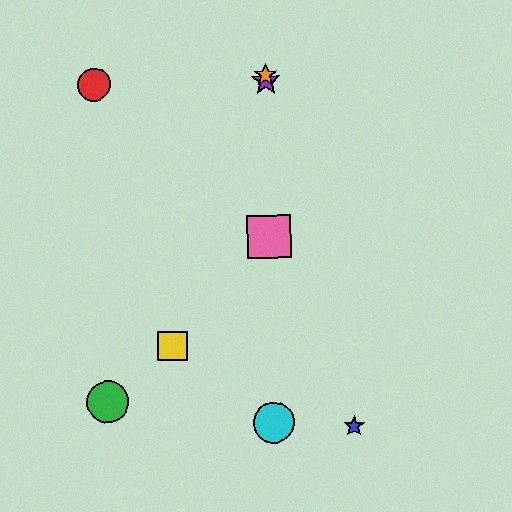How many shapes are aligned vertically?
4 shapes (the purple star, the orange star, the cyan circle, the pink square) are aligned vertically.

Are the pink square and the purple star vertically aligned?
Yes, both are at x≈269.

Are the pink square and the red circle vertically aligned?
No, the pink square is at x≈269 and the red circle is at x≈94.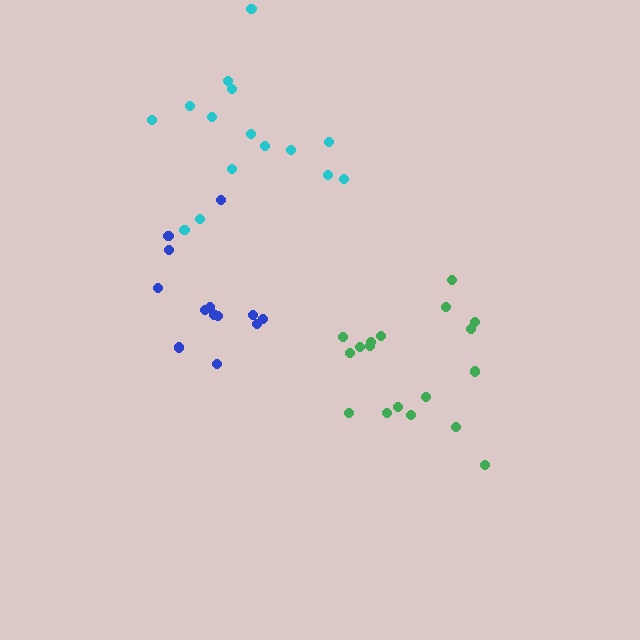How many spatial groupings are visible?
There are 3 spatial groupings.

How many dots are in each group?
Group 1: 18 dots, Group 2: 15 dots, Group 3: 13 dots (46 total).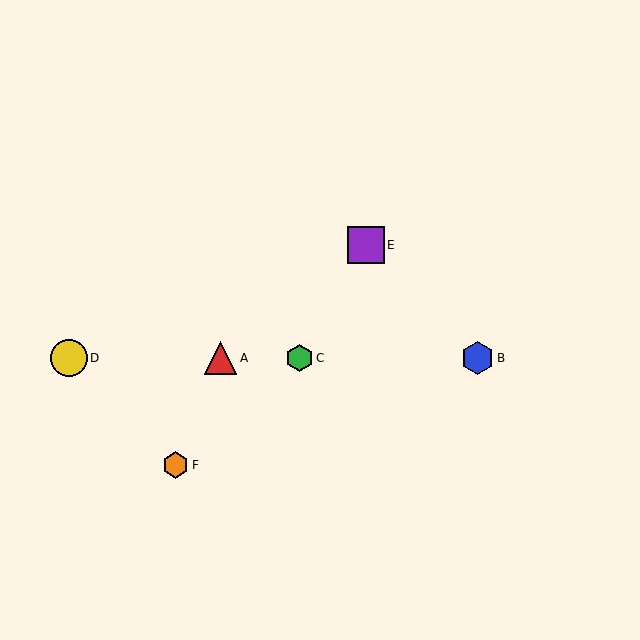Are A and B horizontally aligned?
Yes, both are at y≈358.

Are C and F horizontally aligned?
No, C is at y≈358 and F is at y≈465.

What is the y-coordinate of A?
Object A is at y≈358.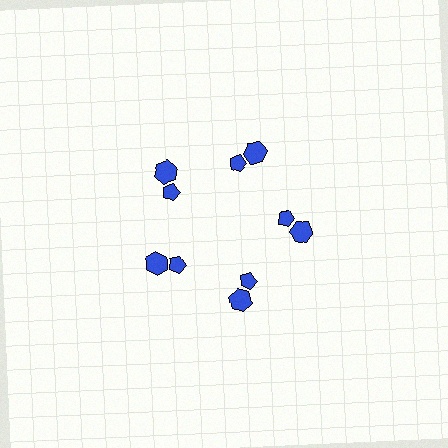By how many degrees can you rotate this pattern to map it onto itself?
The pattern maps onto itself every 72 degrees of rotation.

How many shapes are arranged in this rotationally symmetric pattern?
There are 10 shapes, arranged in 5 groups of 2.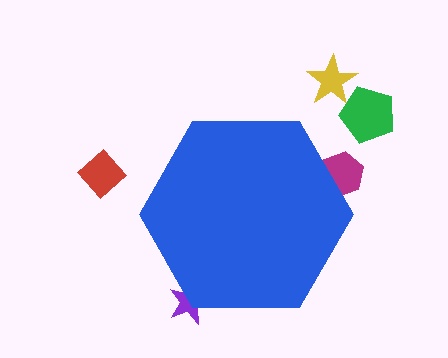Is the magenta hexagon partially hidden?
Yes, the magenta hexagon is partially hidden behind the blue hexagon.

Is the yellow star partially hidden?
No, the yellow star is fully visible.